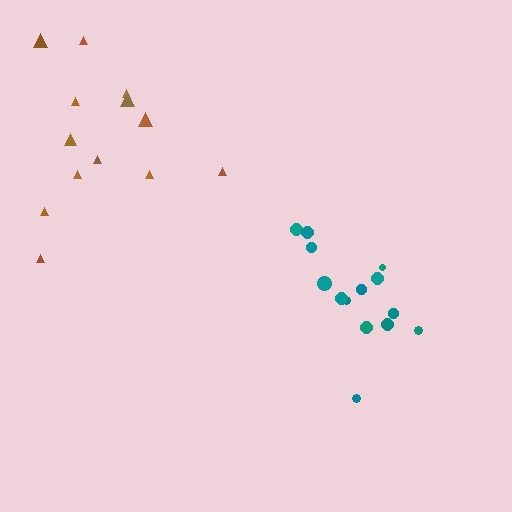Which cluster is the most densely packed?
Teal.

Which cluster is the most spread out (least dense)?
Brown.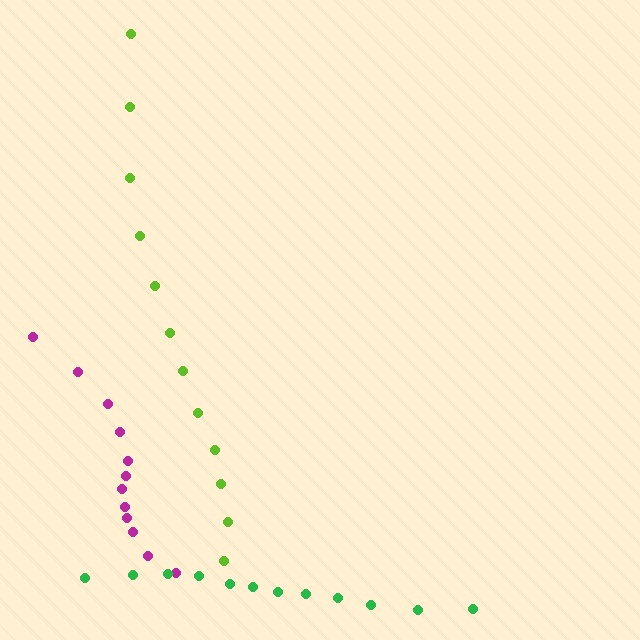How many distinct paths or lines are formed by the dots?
There are 3 distinct paths.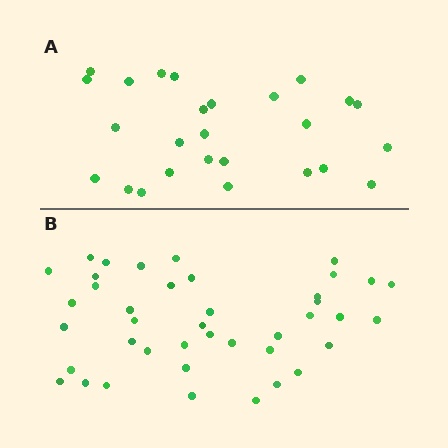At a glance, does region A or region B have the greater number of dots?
Region B (the bottom region) has more dots.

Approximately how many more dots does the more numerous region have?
Region B has approximately 15 more dots than region A.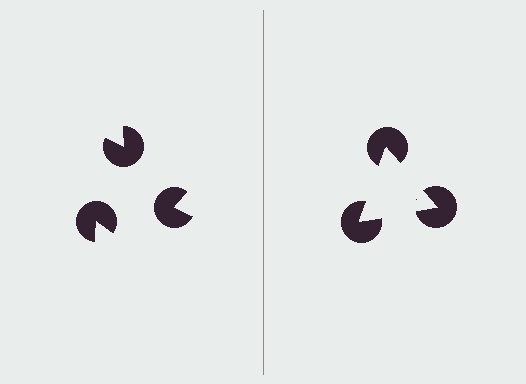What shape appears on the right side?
An illusory triangle.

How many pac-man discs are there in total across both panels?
6 — 3 on each side.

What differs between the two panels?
The pac-man discs are positioned identically on both sides; only the wedge orientations differ. On the right they align to a triangle; on the left they are misaligned.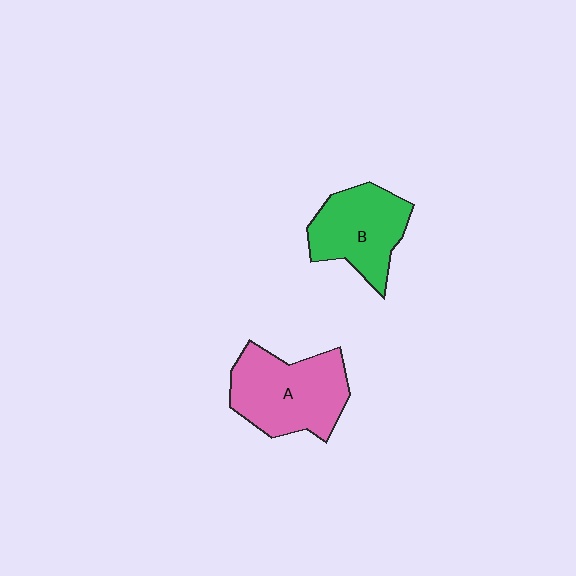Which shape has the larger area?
Shape A (pink).